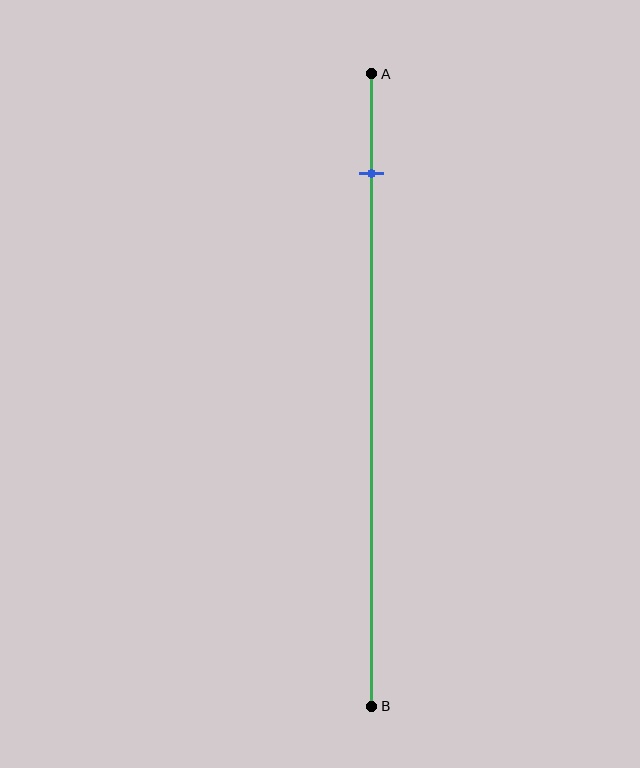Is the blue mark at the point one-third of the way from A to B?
No, the mark is at about 15% from A, not at the 33% one-third point.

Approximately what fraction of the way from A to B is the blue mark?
The blue mark is approximately 15% of the way from A to B.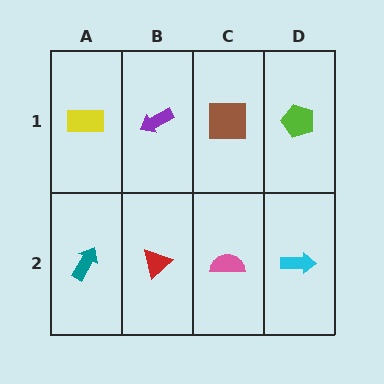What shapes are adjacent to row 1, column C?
A pink semicircle (row 2, column C), a purple arrow (row 1, column B), a lime pentagon (row 1, column D).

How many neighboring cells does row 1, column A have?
2.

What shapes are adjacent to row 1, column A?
A teal arrow (row 2, column A), a purple arrow (row 1, column B).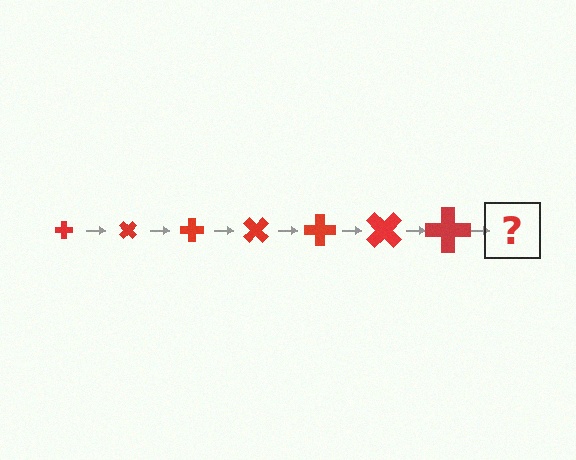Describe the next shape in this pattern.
It should be a cross, larger than the previous one and rotated 315 degrees from the start.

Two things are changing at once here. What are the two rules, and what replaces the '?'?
The two rules are that the cross grows larger each step and it rotates 45 degrees each step. The '?' should be a cross, larger than the previous one and rotated 315 degrees from the start.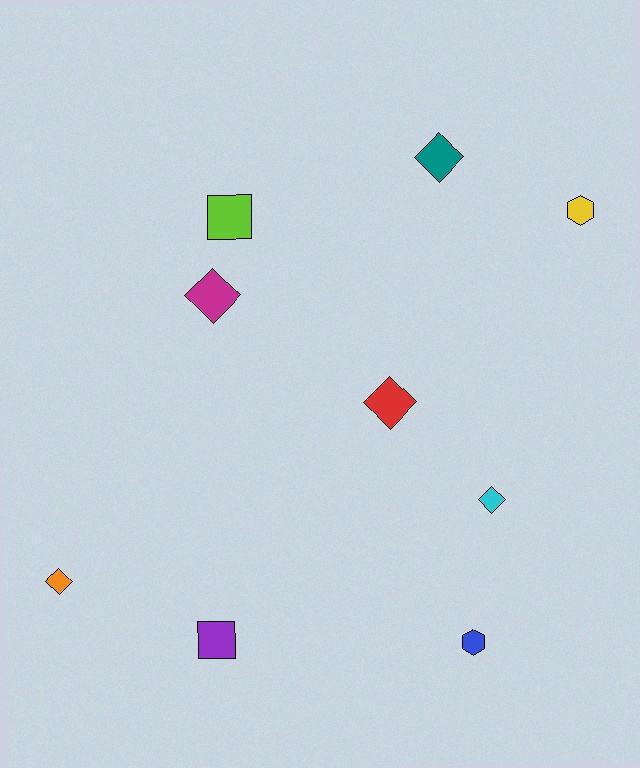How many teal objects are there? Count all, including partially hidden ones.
There is 1 teal object.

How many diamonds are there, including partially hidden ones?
There are 5 diamonds.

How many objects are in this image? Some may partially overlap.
There are 9 objects.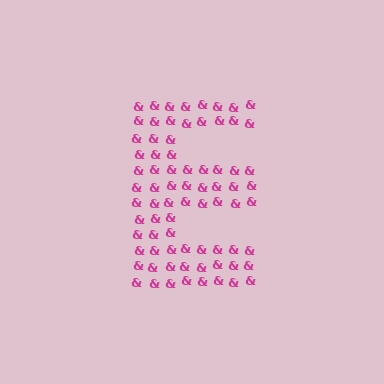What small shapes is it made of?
It is made of small ampersands.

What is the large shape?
The large shape is the letter E.